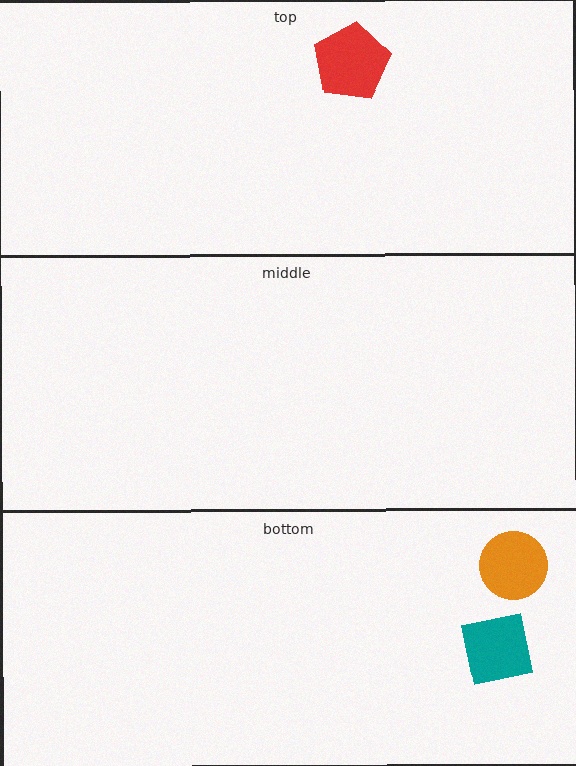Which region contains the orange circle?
The bottom region.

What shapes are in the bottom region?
The orange circle, the teal square.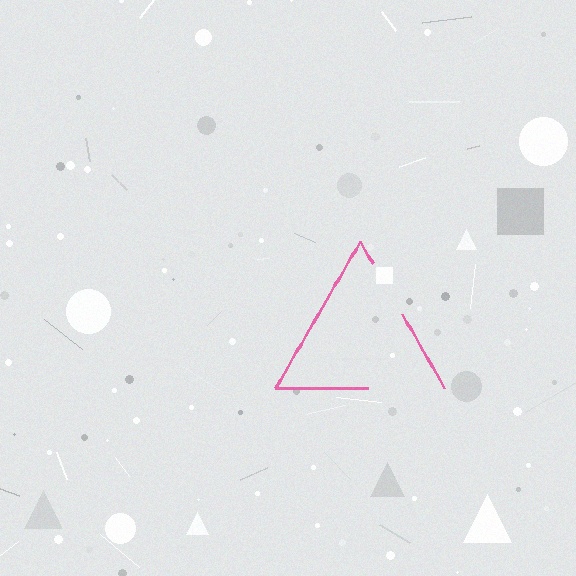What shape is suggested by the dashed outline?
The dashed outline suggests a triangle.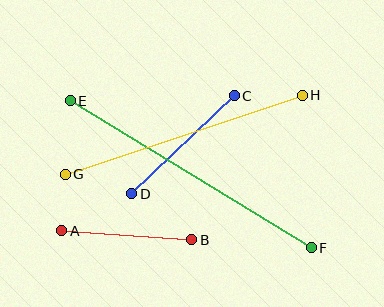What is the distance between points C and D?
The distance is approximately 142 pixels.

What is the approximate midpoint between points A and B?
The midpoint is at approximately (127, 235) pixels.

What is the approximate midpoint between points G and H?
The midpoint is at approximately (184, 135) pixels.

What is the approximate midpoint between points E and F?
The midpoint is at approximately (191, 174) pixels.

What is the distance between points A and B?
The distance is approximately 130 pixels.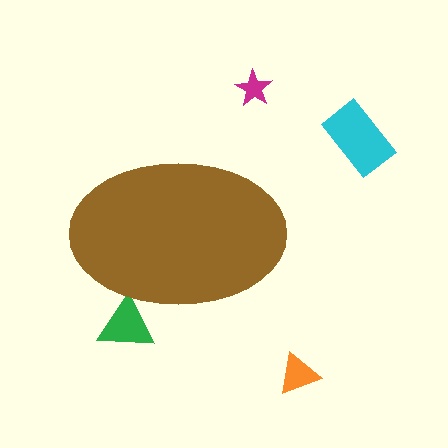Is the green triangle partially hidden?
Yes, the green triangle is partially hidden behind the brown ellipse.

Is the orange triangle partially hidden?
No, the orange triangle is fully visible.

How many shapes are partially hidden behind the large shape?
1 shape is partially hidden.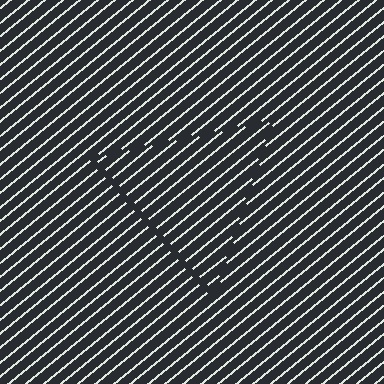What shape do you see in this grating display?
An illusory triangle. The interior of the shape contains the same grating, shifted by half a period — the contour is defined by the phase discontinuity where line-ends from the inner and outer gratings abut.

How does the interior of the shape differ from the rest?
The interior of the shape contains the same grating, shifted by half a period — the contour is defined by the phase discontinuity where line-ends from the inner and outer gratings abut.